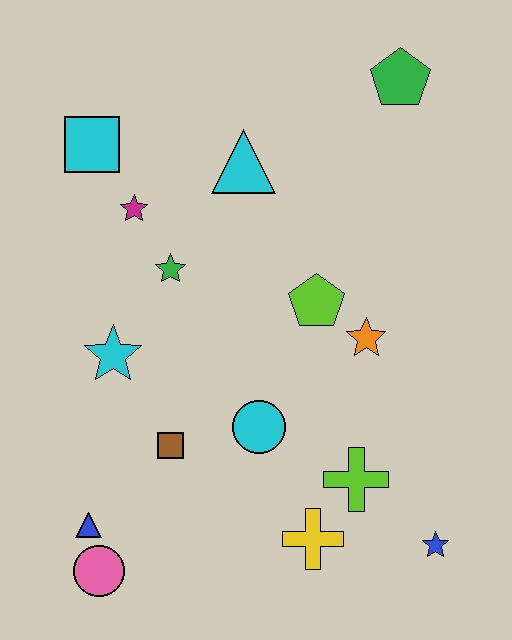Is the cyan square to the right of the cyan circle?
No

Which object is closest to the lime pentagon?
The orange star is closest to the lime pentagon.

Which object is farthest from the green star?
The blue star is farthest from the green star.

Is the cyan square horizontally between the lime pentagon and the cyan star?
No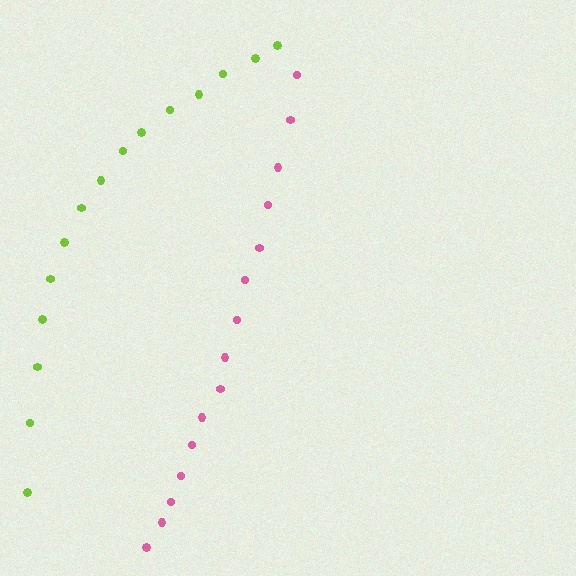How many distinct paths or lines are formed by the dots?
There are 2 distinct paths.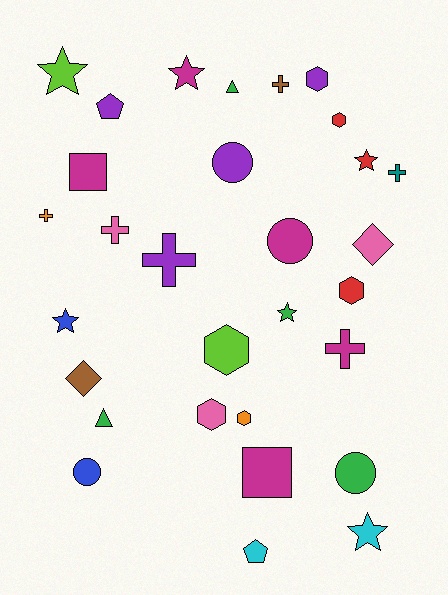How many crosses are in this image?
There are 6 crosses.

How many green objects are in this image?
There are 4 green objects.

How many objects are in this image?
There are 30 objects.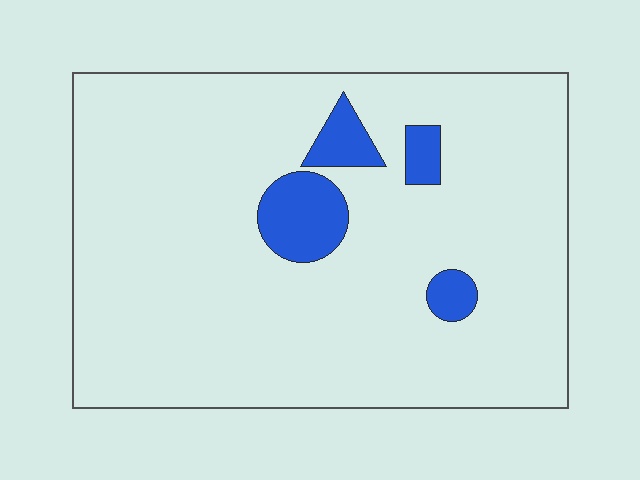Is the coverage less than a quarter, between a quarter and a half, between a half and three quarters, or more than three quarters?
Less than a quarter.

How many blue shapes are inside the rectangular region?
4.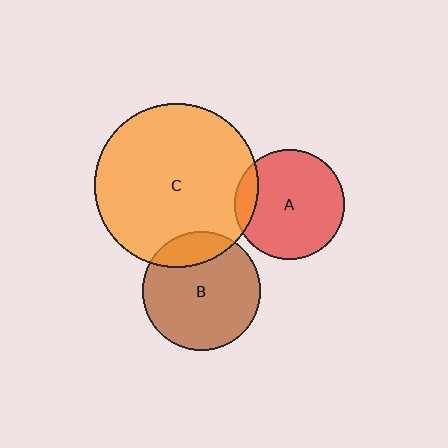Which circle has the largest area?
Circle C (orange).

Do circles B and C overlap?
Yes.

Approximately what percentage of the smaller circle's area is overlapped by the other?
Approximately 20%.